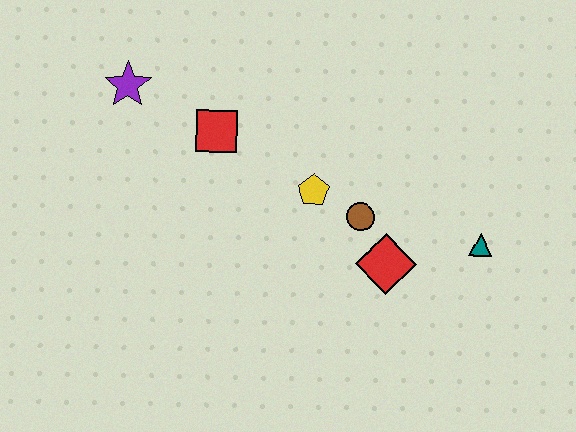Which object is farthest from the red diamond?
The purple star is farthest from the red diamond.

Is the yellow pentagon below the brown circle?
No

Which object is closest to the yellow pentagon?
The brown circle is closest to the yellow pentagon.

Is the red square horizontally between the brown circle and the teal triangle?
No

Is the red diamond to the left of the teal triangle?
Yes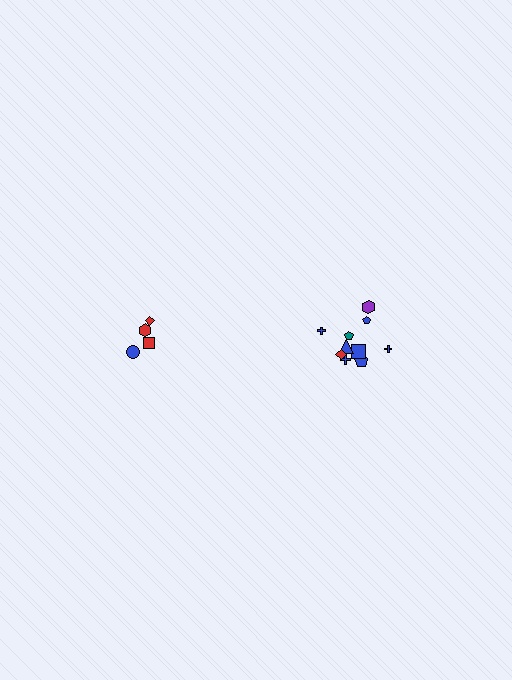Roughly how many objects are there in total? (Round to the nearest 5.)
Roughly 15 objects in total.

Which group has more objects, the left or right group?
The right group.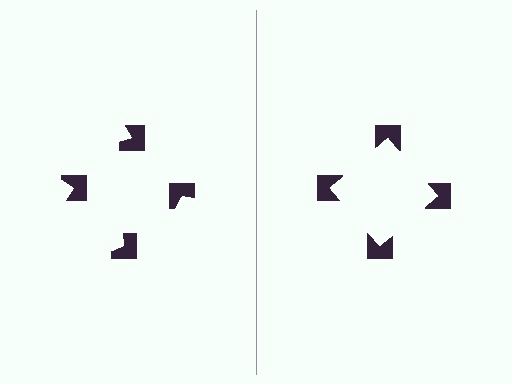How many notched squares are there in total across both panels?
8 — 4 on each side.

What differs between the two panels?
The notched squares are positioned identically on both sides; only the wedge orientations differ. On the right they align to a square; on the left they are misaligned.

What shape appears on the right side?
An illusory square.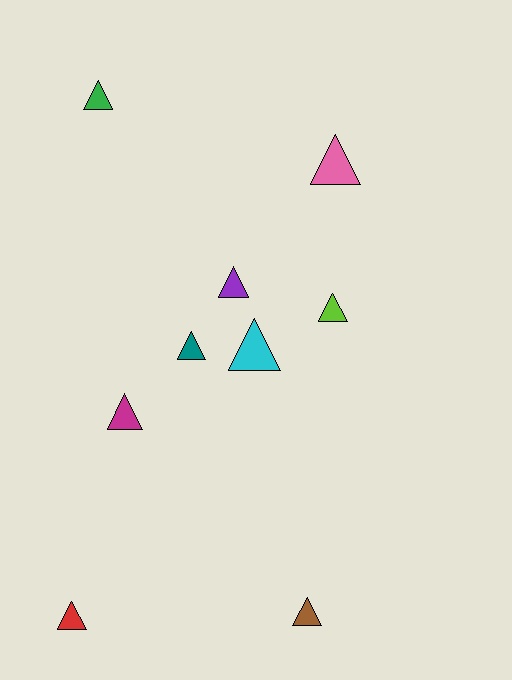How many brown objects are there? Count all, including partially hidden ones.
There is 1 brown object.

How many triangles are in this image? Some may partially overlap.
There are 9 triangles.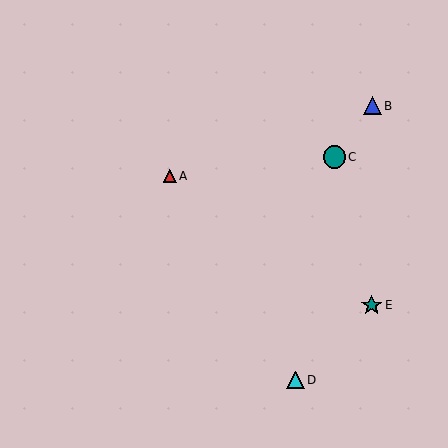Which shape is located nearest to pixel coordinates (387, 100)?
The blue triangle (labeled B) at (372, 106) is nearest to that location.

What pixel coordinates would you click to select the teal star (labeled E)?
Click at (372, 305) to select the teal star E.